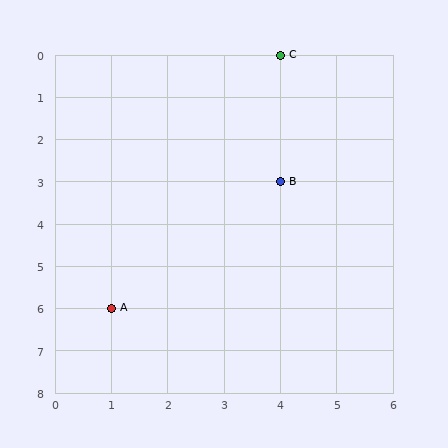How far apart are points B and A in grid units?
Points B and A are 3 columns and 3 rows apart (about 4.2 grid units diagonally).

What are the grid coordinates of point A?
Point A is at grid coordinates (1, 6).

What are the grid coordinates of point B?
Point B is at grid coordinates (4, 3).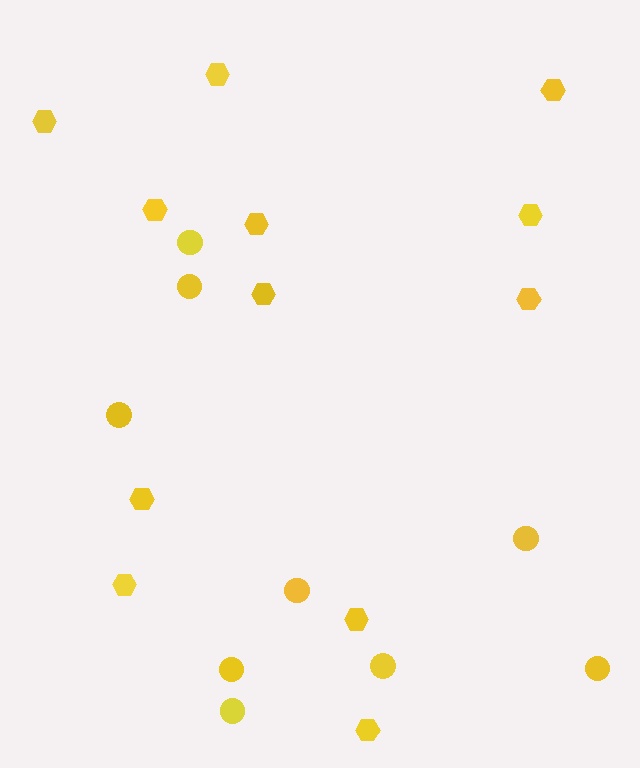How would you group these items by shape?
There are 2 groups: one group of circles (9) and one group of hexagons (12).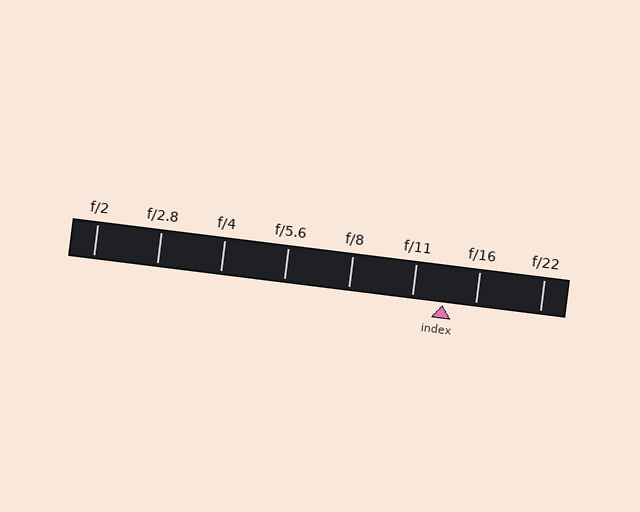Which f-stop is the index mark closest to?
The index mark is closest to f/11.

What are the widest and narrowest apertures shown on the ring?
The widest aperture shown is f/2 and the narrowest is f/22.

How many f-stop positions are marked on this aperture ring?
There are 8 f-stop positions marked.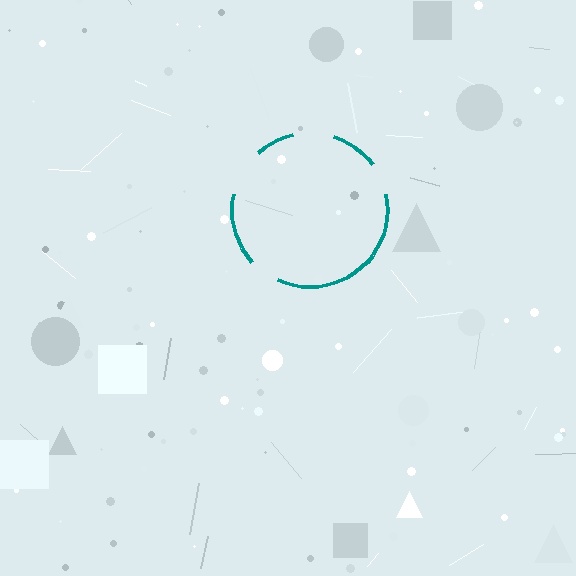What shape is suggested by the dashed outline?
The dashed outline suggests a circle.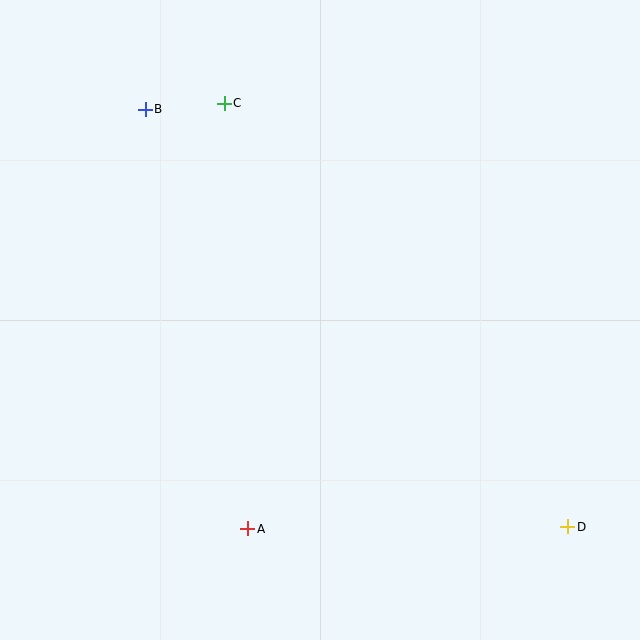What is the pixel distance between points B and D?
The distance between B and D is 594 pixels.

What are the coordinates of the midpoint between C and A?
The midpoint between C and A is at (236, 316).